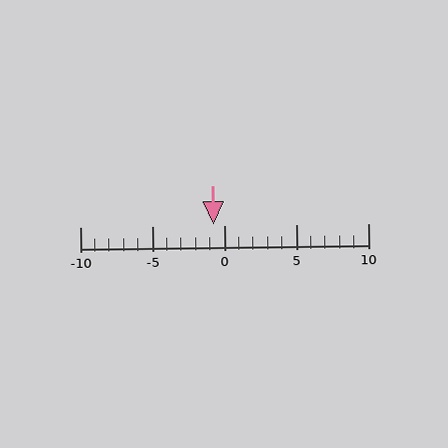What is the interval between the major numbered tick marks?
The major tick marks are spaced 5 units apart.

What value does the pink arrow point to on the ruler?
The pink arrow points to approximately -1.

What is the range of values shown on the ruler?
The ruler shows values from -10 to 10.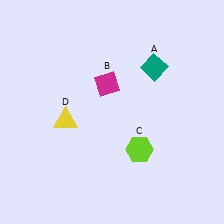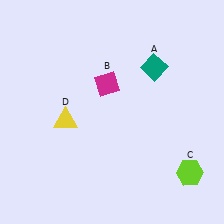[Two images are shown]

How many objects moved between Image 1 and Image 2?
1 object moved between the two images.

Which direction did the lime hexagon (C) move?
The lime hexagon (C) moved right.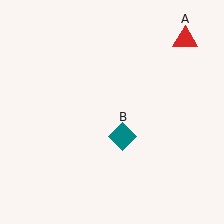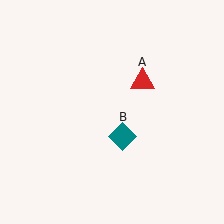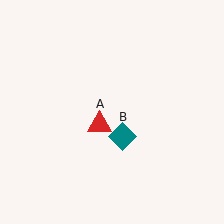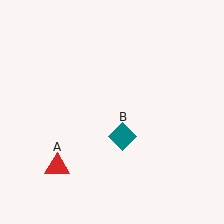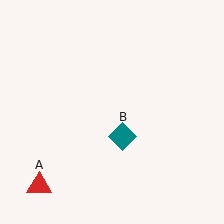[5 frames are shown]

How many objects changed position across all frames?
1 object changed position: red triangle (object A).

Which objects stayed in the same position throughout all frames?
Teal diamond (object B) remained stationary.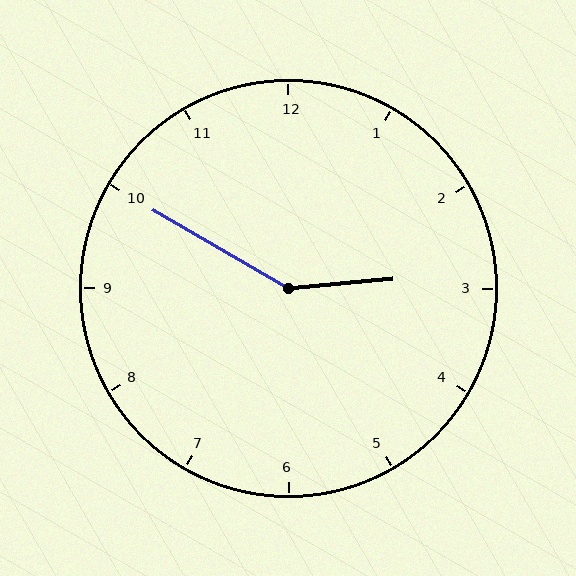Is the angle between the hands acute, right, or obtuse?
It is obtuse.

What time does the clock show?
2:50.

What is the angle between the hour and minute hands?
Approximately 145 degrees.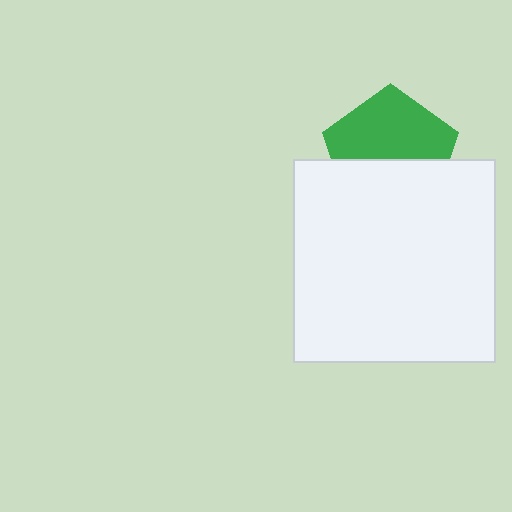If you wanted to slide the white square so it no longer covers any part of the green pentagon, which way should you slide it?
Slide it down — that is the most direct way to separate the two shapes.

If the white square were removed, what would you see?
You would see the complete green pentagon.